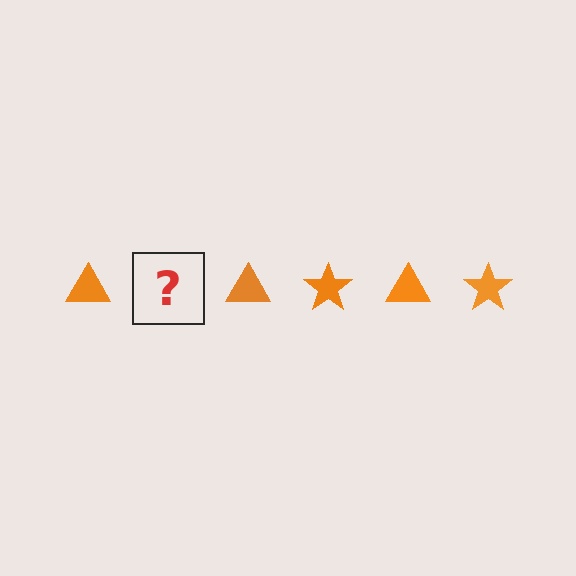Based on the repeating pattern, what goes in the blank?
The blank should be an orange star.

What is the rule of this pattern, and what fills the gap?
The rule is that the pattern cycles through triangle, star shapes in orange. The gap should be filled with an orange star.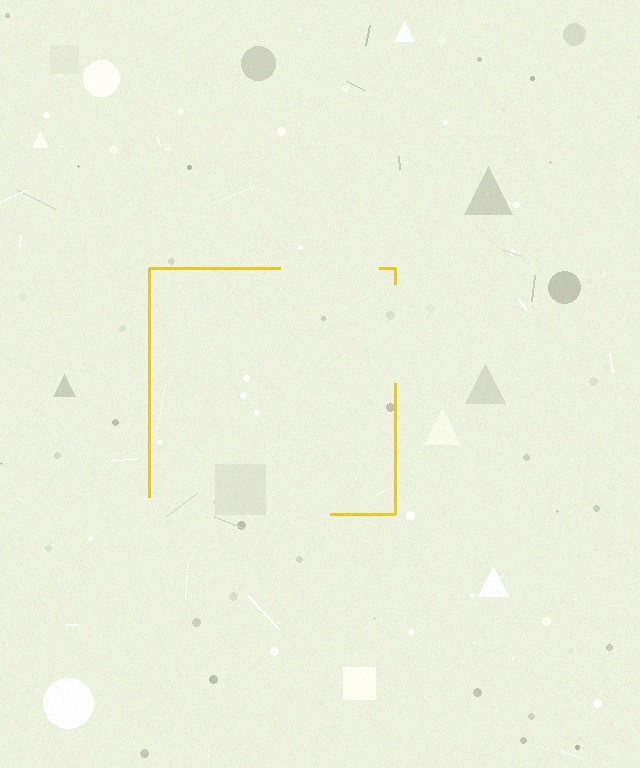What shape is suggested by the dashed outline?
The dashed outline suggests a square.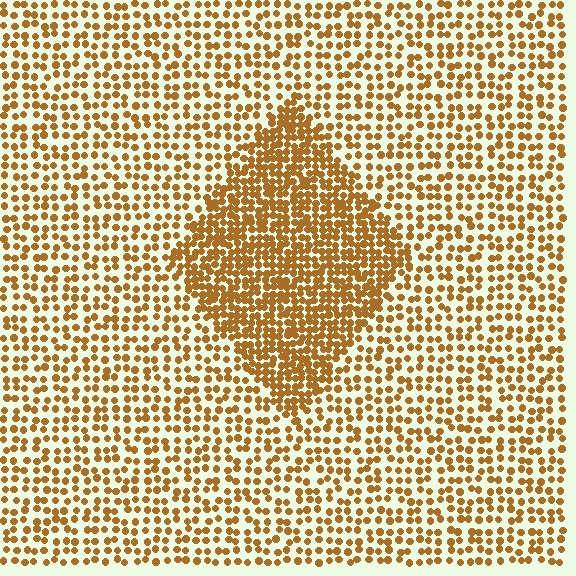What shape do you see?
I see a diamond.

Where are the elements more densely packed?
The elements are more densely packed inside the diamond boundary.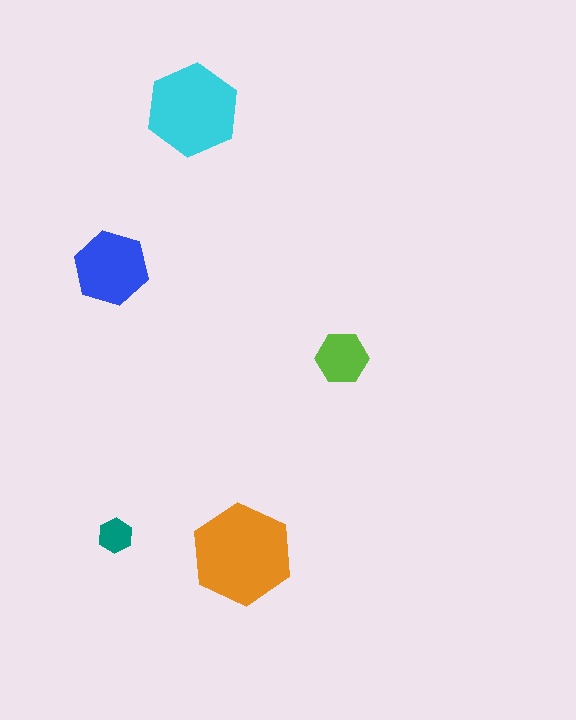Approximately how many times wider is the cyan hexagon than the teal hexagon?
About 2.5 times wider.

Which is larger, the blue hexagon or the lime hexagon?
The blue one.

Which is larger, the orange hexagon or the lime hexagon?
The orange one.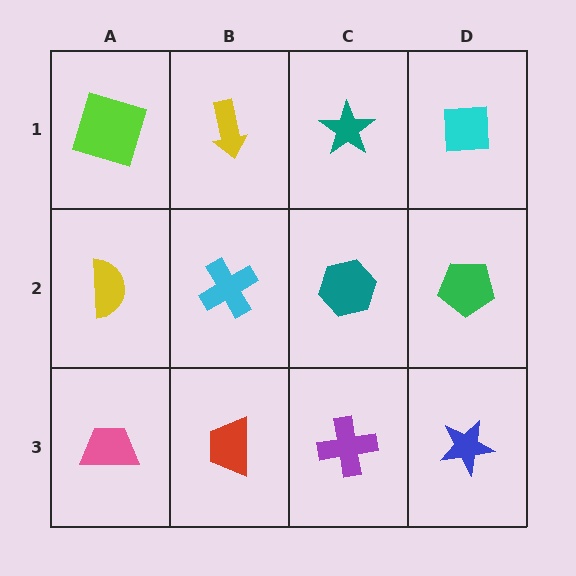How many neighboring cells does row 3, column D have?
2.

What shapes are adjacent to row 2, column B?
A yellow arrow (row 1, column B), a red trapezoid (row 3, column B), a yellow semicircle (row 2, column A), a teal hexagon (row 2, column C).